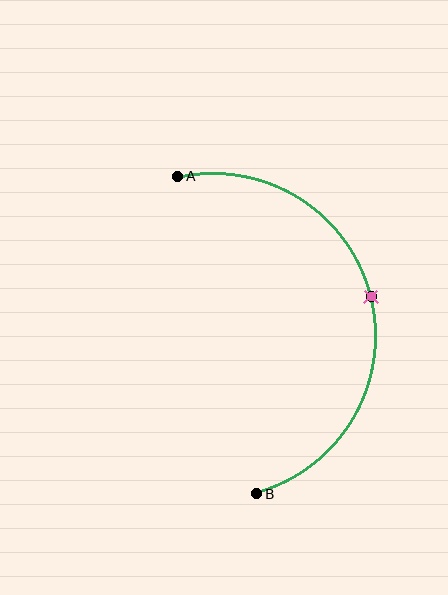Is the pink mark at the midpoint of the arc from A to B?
Yes. The pink mark lies on the arc at equal arc-length from both A and B — it is the arc midpoint.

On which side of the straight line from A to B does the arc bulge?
The arc bulges to the right of the straight line connecting A and B.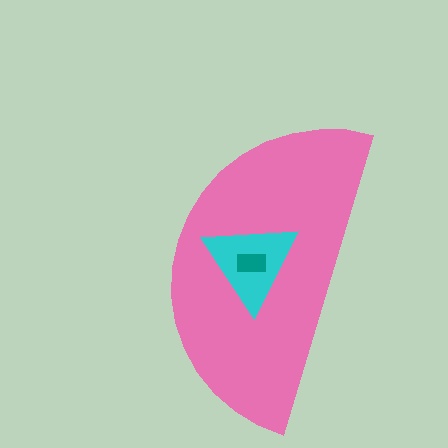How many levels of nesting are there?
3.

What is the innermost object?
The teal rectangle.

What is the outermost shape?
The pink semicircle.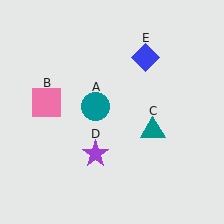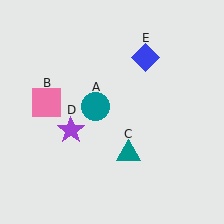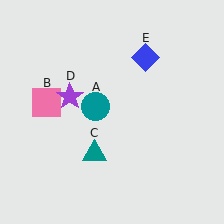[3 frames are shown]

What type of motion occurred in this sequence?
The teal triangle (object C), purple star (object D) rotated clockwise around the center of the scene.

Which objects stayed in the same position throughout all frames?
Teal circle (object A) and pink square (object B) and blue diamond (object E) remained stationary.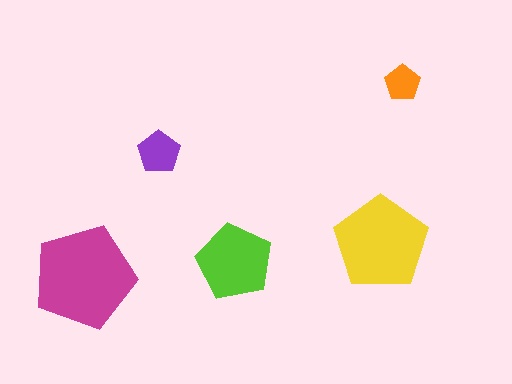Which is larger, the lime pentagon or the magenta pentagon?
The magenta one.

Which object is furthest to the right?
The orange pentagon is rightmost.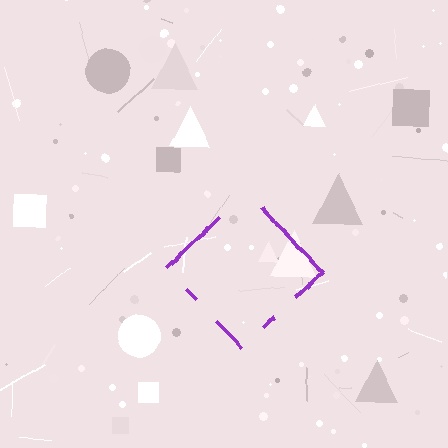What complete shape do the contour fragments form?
The contour fragments form a diamond.